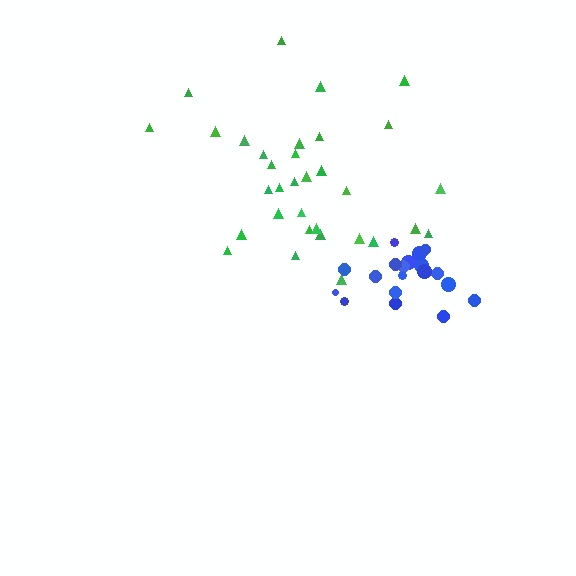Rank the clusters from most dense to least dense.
blue, green.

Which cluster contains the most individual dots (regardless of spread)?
Green (33).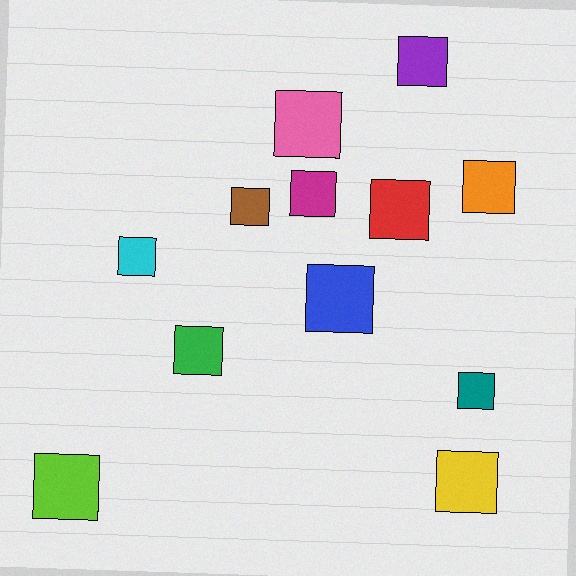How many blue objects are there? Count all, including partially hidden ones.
There is 1 blue object.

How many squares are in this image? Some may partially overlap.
There are 12 squares.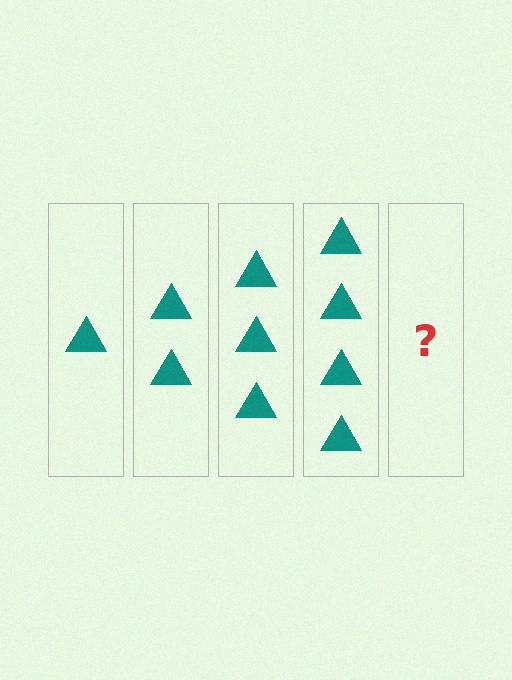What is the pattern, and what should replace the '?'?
The pattern is that each step adds one more triangle. The '?' should be 5 triangles.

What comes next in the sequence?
The next element should be 5 triangles.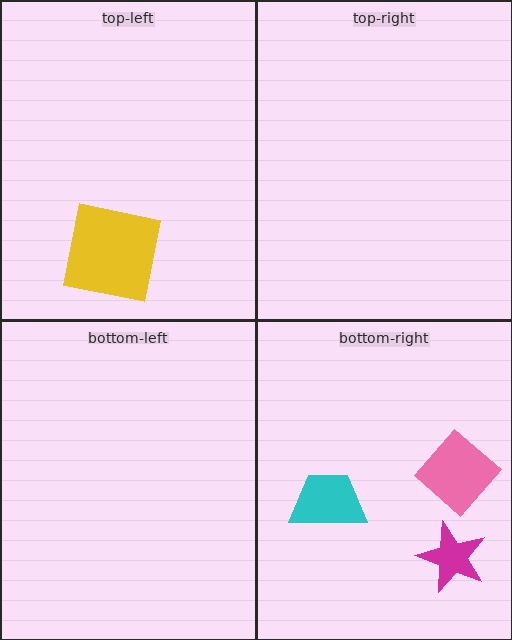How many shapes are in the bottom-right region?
3.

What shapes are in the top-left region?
The yellow square.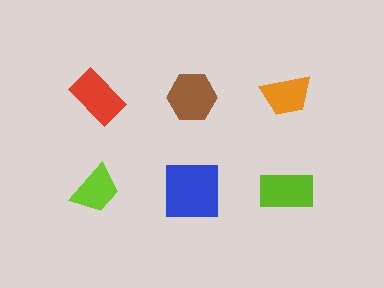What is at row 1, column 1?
A red rectangle.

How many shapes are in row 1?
3 shapes.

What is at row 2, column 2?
A blue square.